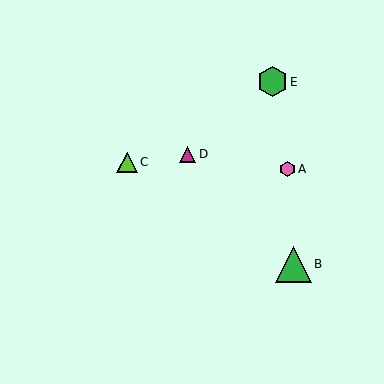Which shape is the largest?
The green triangle (labeled B) is the largest.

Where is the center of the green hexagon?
The center of the green hexagon is at (272, 82).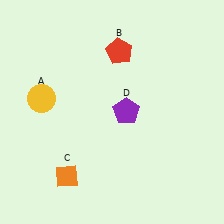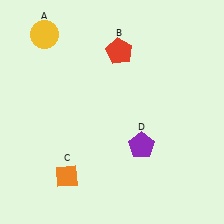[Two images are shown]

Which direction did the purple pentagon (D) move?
The purple pentagon (D) moved down.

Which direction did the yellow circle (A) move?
The yellow circle (A) moved up.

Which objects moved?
The objects that moved are: the yellow circle (A), the purple pentagon (D).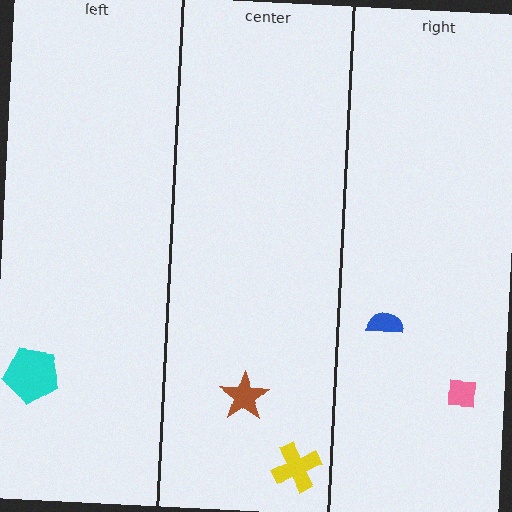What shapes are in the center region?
The yellow cross, the brown star.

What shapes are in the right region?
The blue semicircle, the pink square.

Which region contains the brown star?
The center region.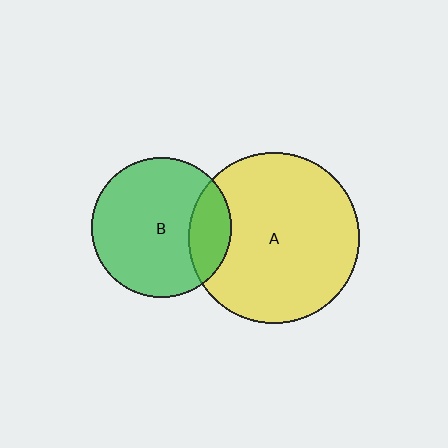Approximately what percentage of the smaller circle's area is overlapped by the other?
Approximately 20%.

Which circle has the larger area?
Circle A (yellow).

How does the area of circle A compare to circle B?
Approximately 1.5 times.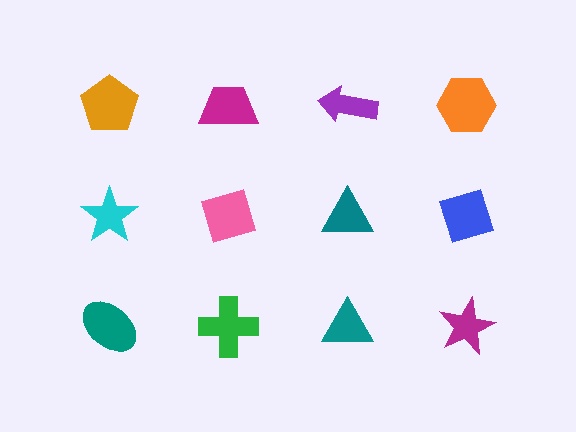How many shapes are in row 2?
4 shapes.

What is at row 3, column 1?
A teal ellipse.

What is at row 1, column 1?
An orange pentagon.